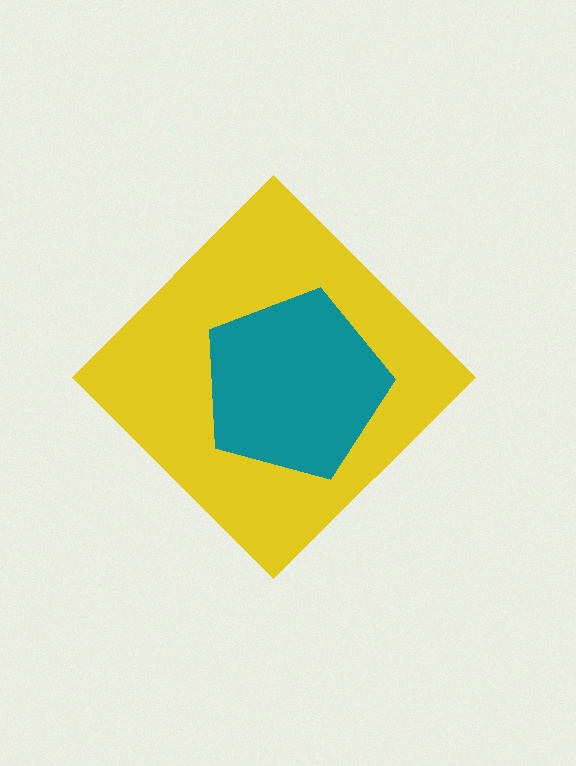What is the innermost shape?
The teal pentagon.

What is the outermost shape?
The yellow diamond.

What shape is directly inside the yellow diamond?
The teal pentagon.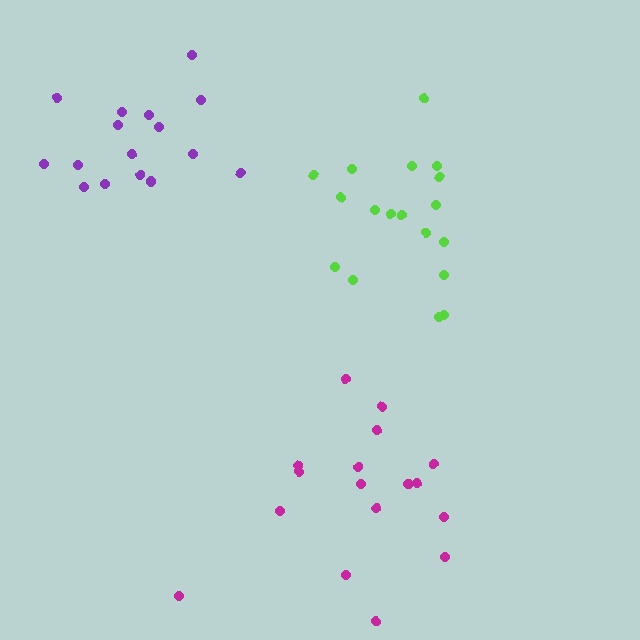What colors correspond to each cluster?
The clusters are colored: magenta, purple, lime.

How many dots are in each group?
Group 1: 17 dots, Group 2: 16 dots, Group 3: 18 dots (51 total).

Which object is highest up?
The purple cluster is topmost.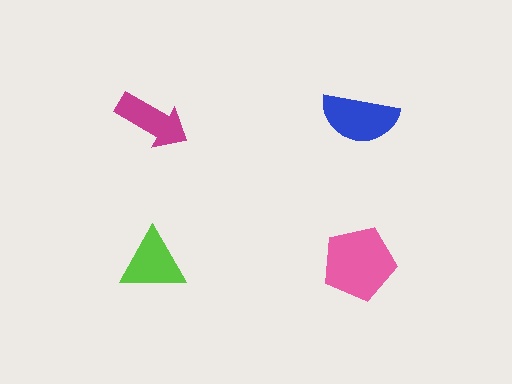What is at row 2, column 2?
A pink pentagon.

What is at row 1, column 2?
A blue semicircle.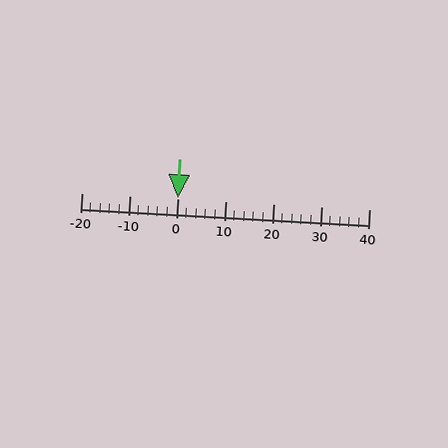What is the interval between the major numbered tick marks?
The major tick marks are spaced 10 units apart.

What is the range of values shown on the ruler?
The ruler shows values from -20 to 40.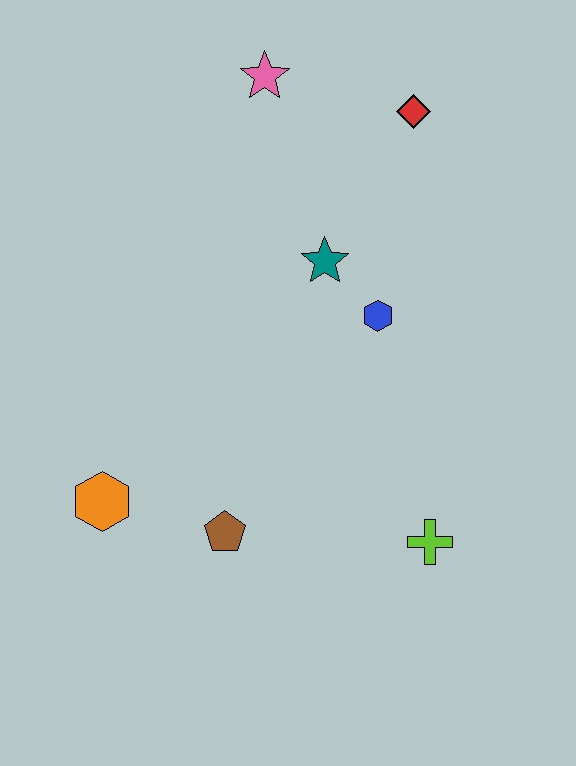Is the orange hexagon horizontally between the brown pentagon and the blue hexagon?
No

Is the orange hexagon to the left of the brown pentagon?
Yes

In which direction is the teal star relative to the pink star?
The teal star is below the pink star.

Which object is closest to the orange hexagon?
The brown pentagon is closest to the orange hexagon.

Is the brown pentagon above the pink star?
No